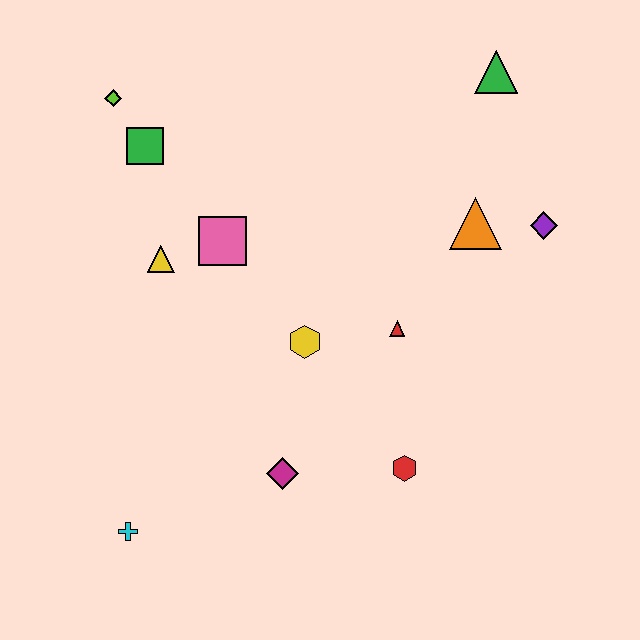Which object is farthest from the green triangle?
The cyan cross is farthest from the green triangle.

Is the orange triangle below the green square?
Yes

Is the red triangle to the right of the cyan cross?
Yes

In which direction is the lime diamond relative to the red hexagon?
The lime diamond is above the red hexagon.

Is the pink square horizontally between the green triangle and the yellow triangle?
Yes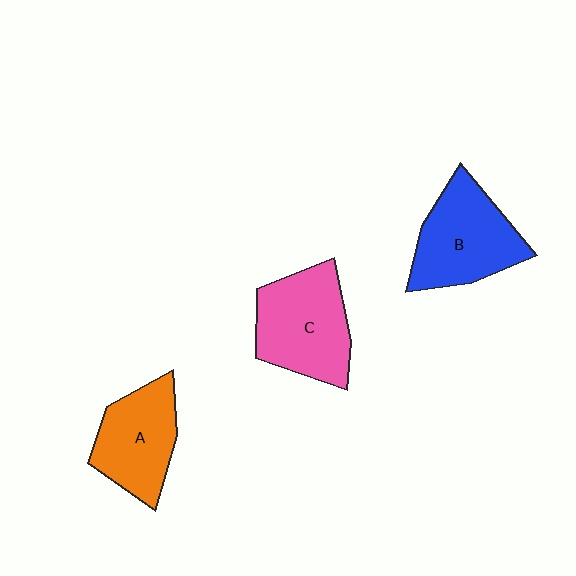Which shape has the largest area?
Shape C (pink).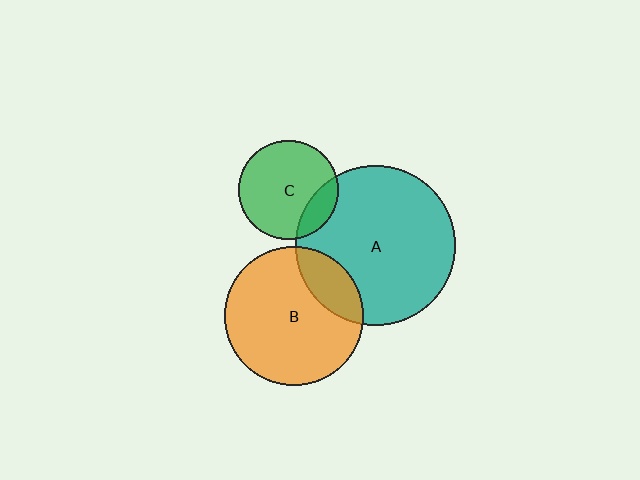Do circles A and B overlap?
Yes.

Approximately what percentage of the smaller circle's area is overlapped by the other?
Approximately 20%.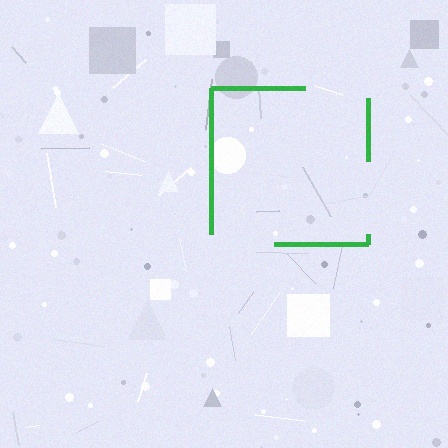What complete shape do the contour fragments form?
The contour fragments form a square.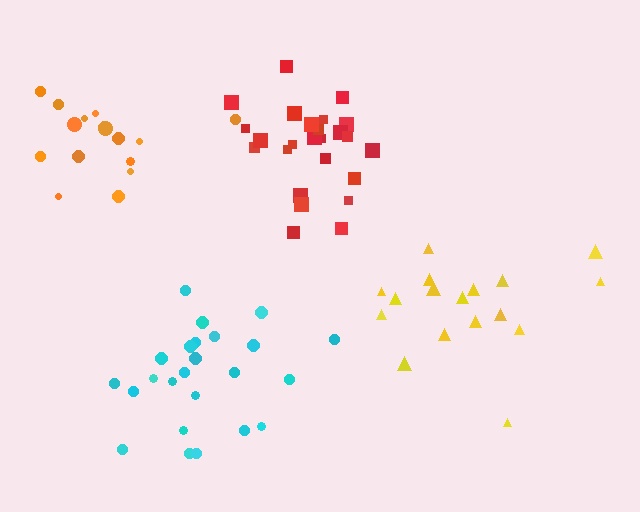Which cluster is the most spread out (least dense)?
Cyan.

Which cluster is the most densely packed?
Red.